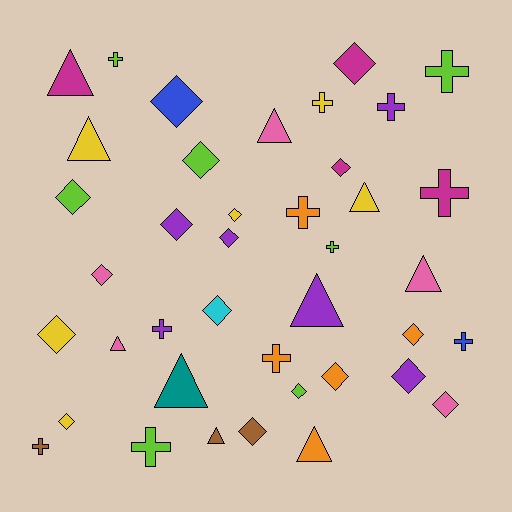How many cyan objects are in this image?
There is 1 cyan object.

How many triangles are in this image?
There are 10 triangles.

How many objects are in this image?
There are 40 objects.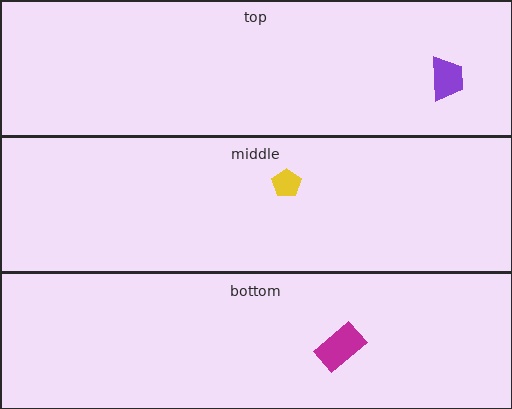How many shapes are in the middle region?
1.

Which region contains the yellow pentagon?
The middle region.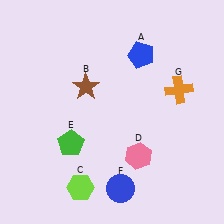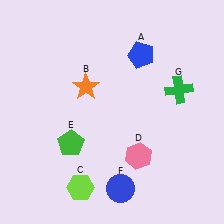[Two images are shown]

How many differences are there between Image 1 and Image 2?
There are 2 differences between the two images.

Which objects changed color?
B changed from brown to orange. G changed from orange to green.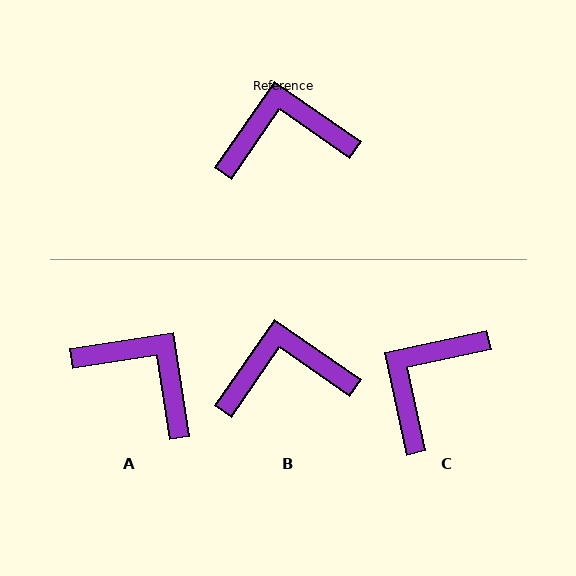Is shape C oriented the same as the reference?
No, it is off by about 47 degrees.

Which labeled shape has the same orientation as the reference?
B.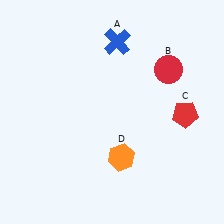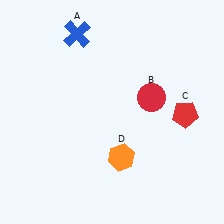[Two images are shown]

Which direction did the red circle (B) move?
The red circle (B) moved down.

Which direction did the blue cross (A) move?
The blue cross (A) moved left.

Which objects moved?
The objects that moved are: the blue cross (A), the red circle (B).